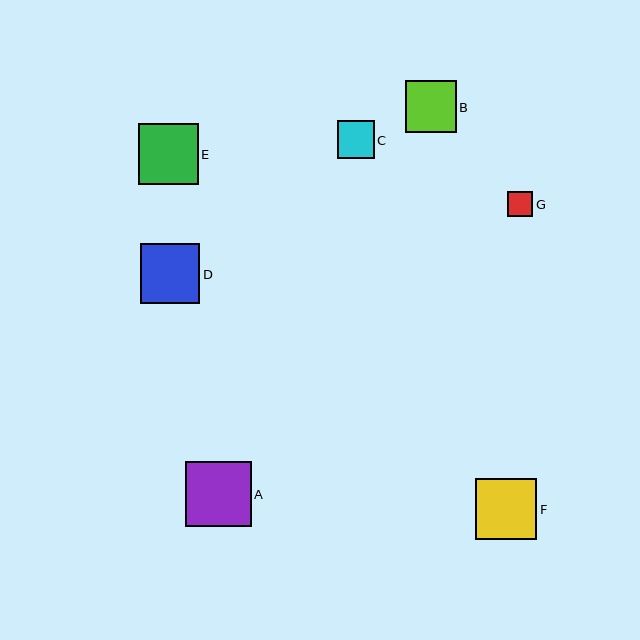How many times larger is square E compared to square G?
Square E is approximately 2.4 times the size of square G.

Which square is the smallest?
Square G is the smallest with a size of approximately 25 pixels.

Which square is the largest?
Square A is the largest with a size of approximately 65 pixels.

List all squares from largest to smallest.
From largest to smallest: A, F, E, D, B, C, G.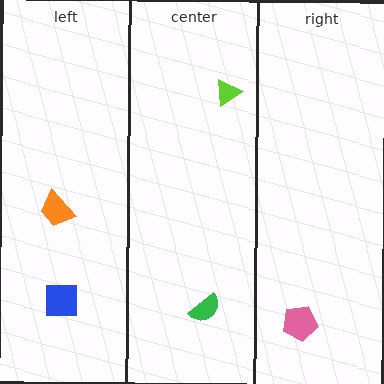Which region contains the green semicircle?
The center region.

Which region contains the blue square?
The left region.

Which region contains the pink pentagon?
The right region.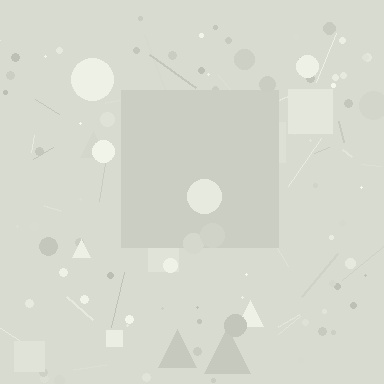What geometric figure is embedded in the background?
A square is embedded in the background.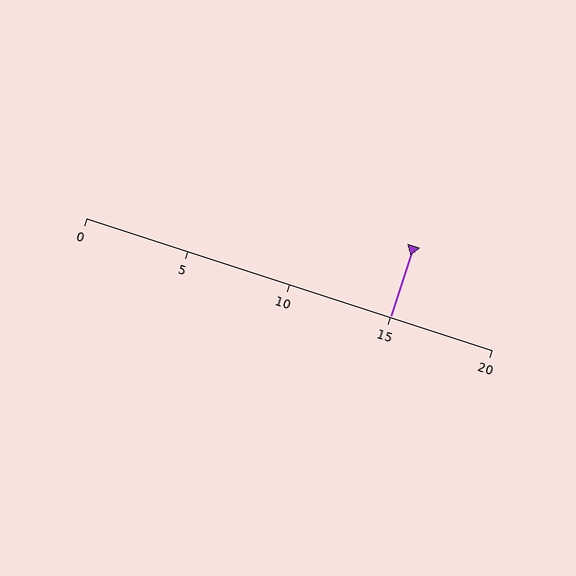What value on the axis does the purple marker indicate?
The marker indicates approximately 15.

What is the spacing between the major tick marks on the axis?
The major ticks are spaced 5 apart.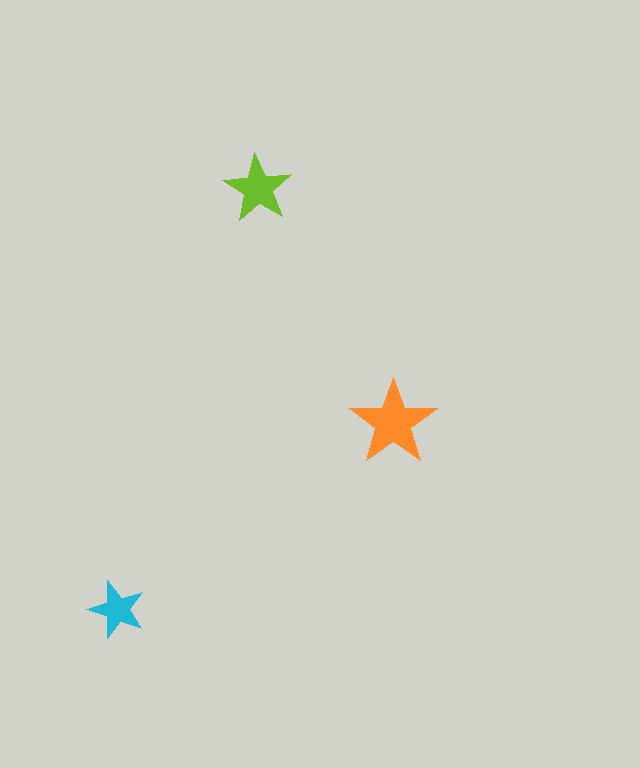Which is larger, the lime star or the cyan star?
The lime one.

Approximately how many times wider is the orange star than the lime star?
About 1.5 times wider.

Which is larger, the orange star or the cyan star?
The orange one.